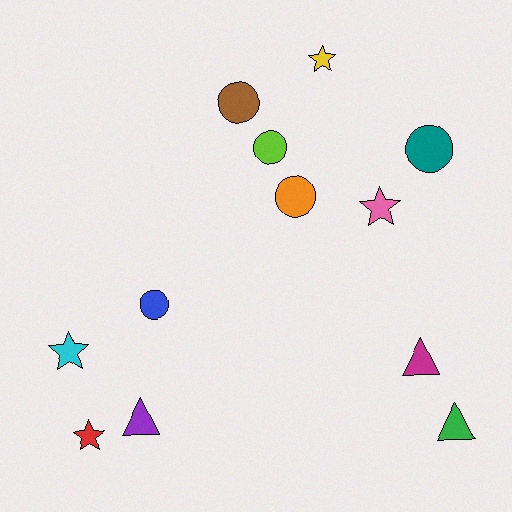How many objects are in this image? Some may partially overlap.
There are 12 objects.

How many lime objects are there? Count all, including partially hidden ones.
There is 1 lime object.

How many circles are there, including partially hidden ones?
There are 5 circles.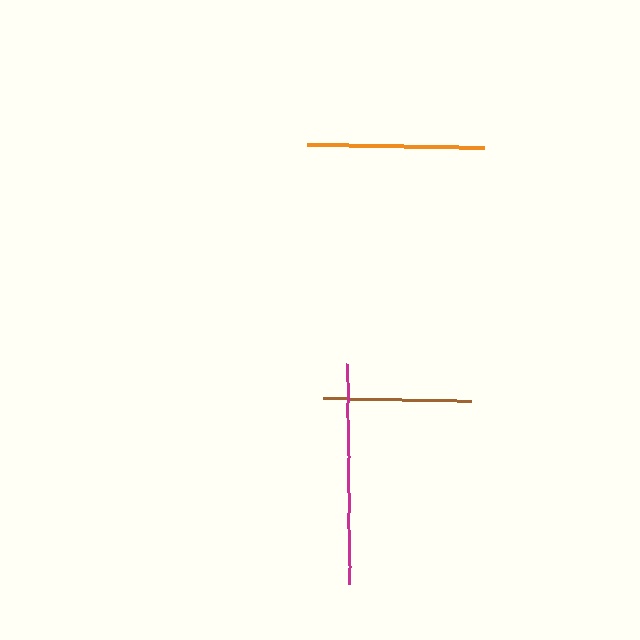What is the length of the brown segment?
The brown segment is approximately 148 pixels long.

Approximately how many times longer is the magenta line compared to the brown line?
The magenta line is approximately 1.5 times the length of the brown line.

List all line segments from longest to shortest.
From longest to shortest: magenta, orange, brown.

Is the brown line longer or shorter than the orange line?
The orange line is longer than the brown line.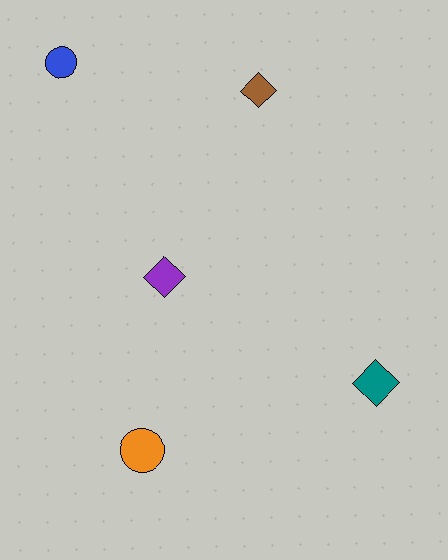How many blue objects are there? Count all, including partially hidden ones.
There is 1 blue object.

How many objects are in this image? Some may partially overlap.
There are 5 objects.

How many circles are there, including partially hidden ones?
There are 2 circles.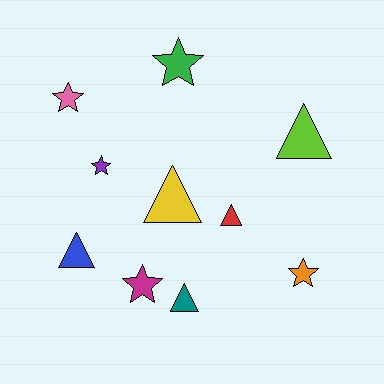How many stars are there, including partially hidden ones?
There are 5 stars.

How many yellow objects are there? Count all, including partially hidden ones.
There is 1 yellow object.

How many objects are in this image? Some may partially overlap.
There are 10 objects.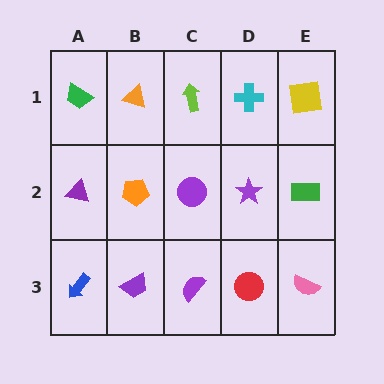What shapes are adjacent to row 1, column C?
A purple circle (row 2, column C), an orange triangle (row 1, column B), a cyan cross (row 1, column D).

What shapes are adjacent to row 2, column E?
A yellow square (row 1, column E), a pink semicircle (row 3, column E), a purple star (row 2, column D).